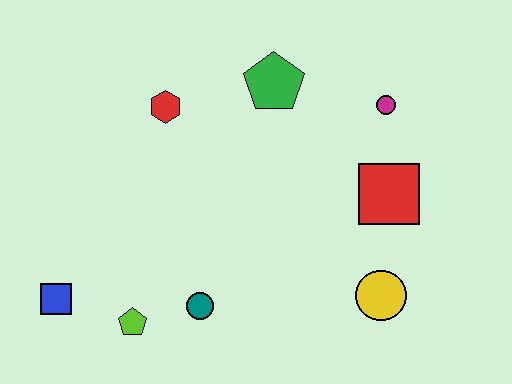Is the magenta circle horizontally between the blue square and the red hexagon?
No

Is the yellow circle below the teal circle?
No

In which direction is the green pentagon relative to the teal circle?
The green pentagon is above the teal circle.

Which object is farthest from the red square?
The blue square is farthest from the red square.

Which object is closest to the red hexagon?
The green pentagon is closest to the red hexagon.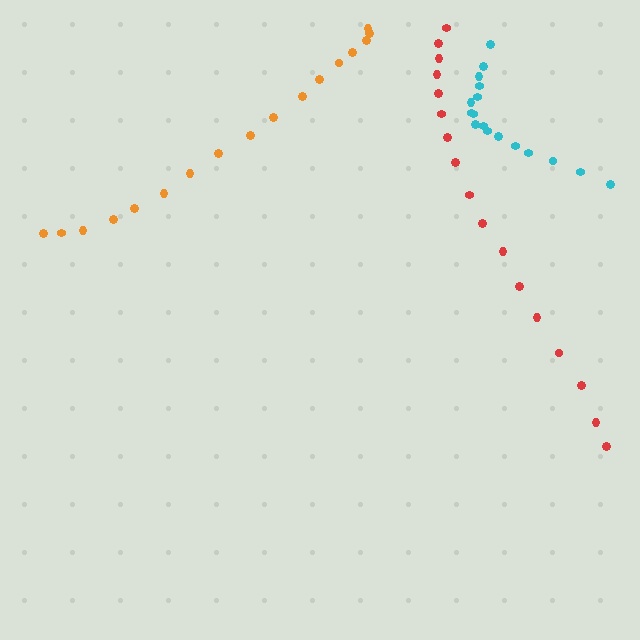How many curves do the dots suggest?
There are 3 distinct paths.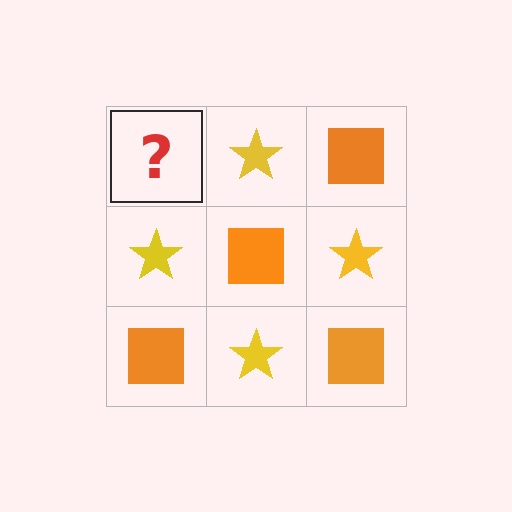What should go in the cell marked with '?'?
The missing cell should contain an orange square.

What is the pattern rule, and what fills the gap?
The rule is that it alternates orange square and yellow star in a checkerboard pattern. The gap should be filled with an orange square.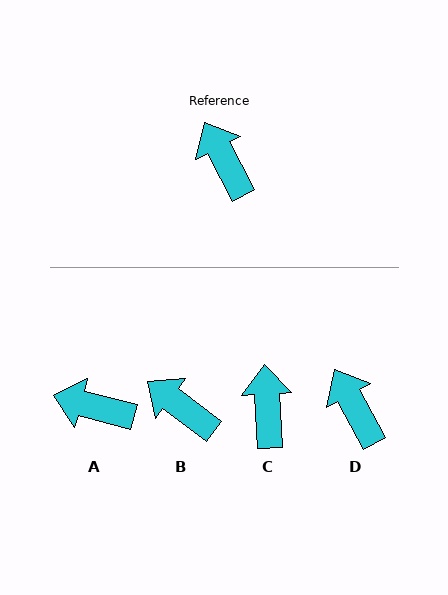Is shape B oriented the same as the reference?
No, it is off by about 25 degrees.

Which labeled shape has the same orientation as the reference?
D.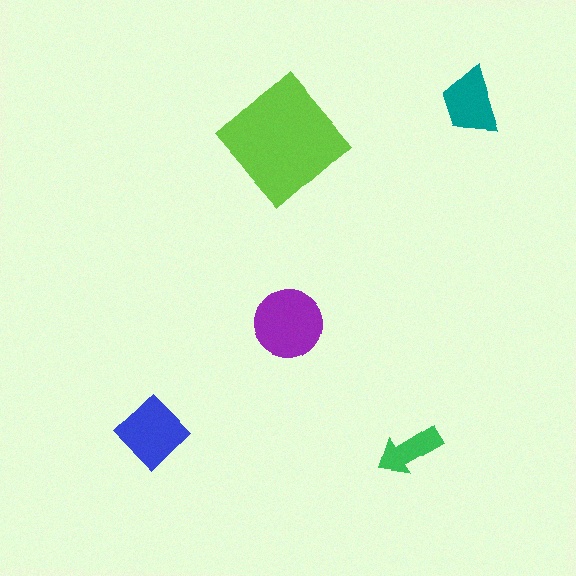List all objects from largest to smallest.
The lime diamond, the purple circle, the blue diamond, the teal trapezoid, the green arrow.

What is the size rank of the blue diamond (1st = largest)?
3rd.